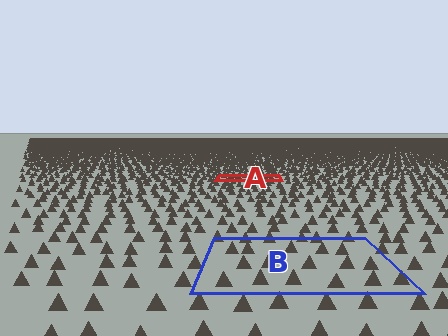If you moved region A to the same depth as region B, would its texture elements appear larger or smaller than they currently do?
They would appear larger. At a closer depth, the same texture elements are projected at a bigger on-screen size.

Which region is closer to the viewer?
Region B is closer. The texture elements there are larger and more spread out.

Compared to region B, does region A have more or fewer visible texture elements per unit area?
Region A has more texture elements per unit area — they are packed more densely because it is farther away.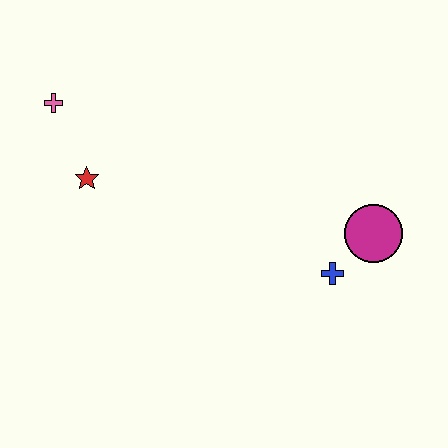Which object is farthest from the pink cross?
The magenta circle is farthest from the pink cross.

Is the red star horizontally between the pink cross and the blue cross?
Yes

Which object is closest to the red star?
The pink cross is closest to the red star.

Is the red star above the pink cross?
No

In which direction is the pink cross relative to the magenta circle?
The pink cross is to the left of the magenta circle.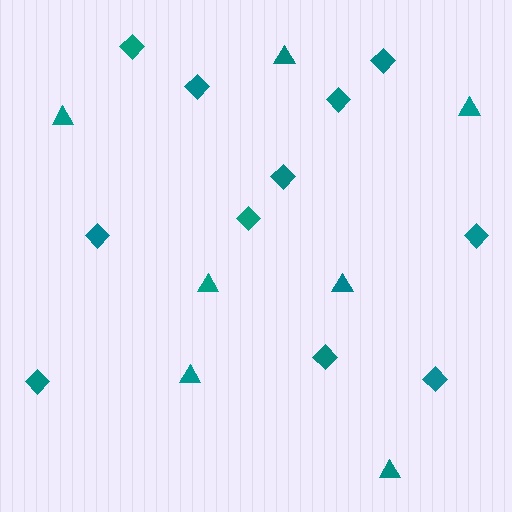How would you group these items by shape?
There are 2 groups: one group of diamonds (11) and one group of triangles (7).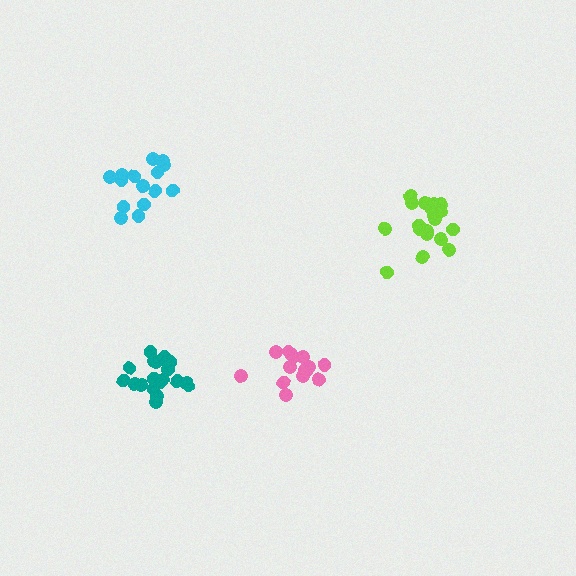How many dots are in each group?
Group 1: 15 dots, Group 2: 20 dots, Group 3: 20 dots, Group 4: 15 dots (70 total).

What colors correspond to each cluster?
The clusters are colored: pink, teal, lime, cyan.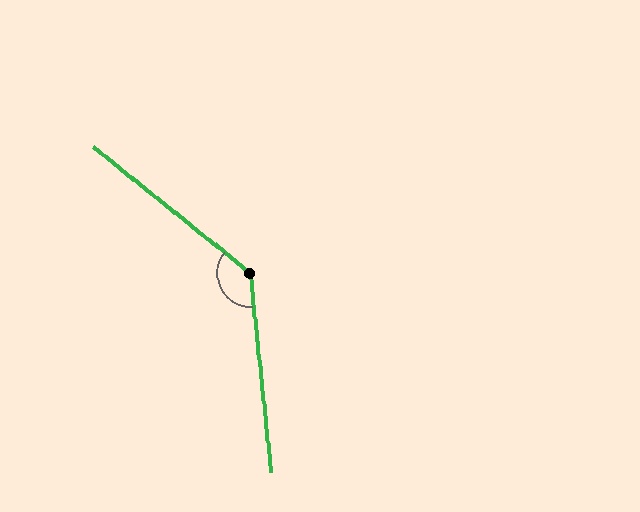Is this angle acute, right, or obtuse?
It is obtuse.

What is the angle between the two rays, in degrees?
Approximately 135 degrees.